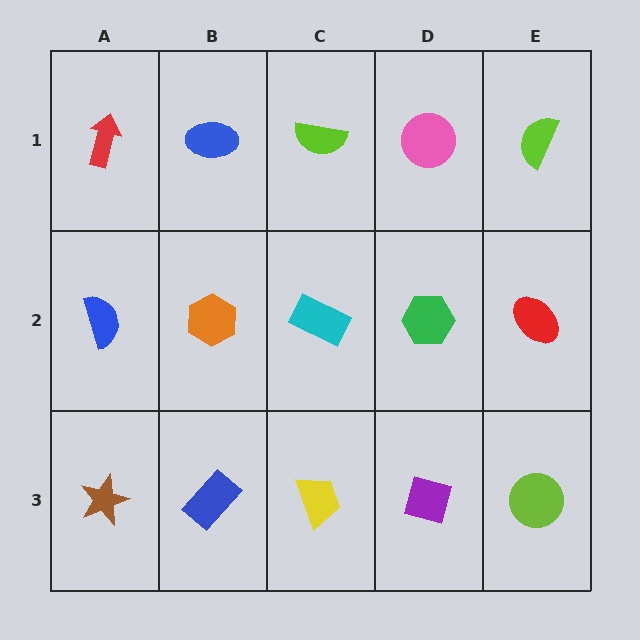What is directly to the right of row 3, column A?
A blue rectangle.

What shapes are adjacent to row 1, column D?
A green hexagon (row 2, column D), a lime semicircle (row 1, column C), a lime semicircle (row 1, column E).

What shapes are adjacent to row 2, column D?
A pink circle (row 1, column D), a purple square (row 3, column D), a cyan rectangle (row 2, column C), a red ellipse (row 2, column E).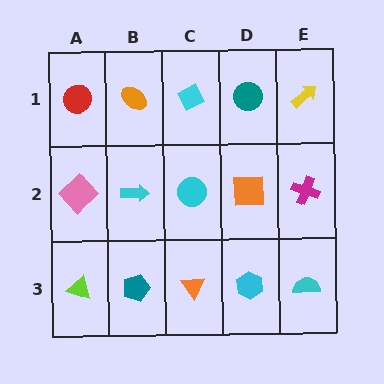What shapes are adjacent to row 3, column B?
A cyan arrow (row 2, column B), a lime triangle (row 3, column A), an orange triangle (row 3, column C).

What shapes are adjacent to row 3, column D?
An orange square (row 2, column D), an orange triangle (row 3, column C), a cyan semicircle (row 3, column E).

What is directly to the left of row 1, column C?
An orange ellipse.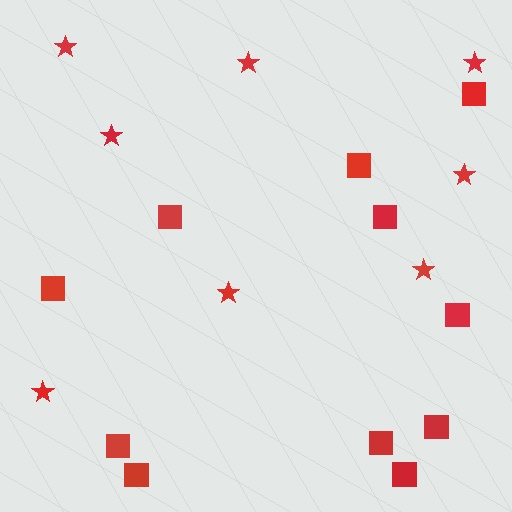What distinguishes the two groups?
There are 2 groups: one group of squares (11) and one group of stars (8).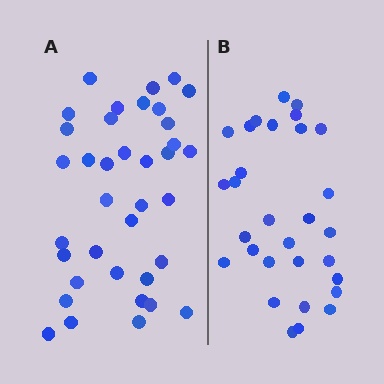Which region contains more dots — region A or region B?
Region A (the left region) has more dots.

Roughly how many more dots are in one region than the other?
Region A has roughly 8 or so more dots than region B.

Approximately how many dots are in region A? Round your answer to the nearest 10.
About 40 dots. (The exact count is 37, which rounds to 40.)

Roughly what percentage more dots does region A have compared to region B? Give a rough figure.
About 25% more.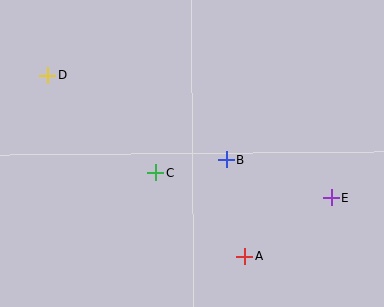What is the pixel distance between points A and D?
The distance between A and D is 267 pixels.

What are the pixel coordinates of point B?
Point B is at (226, 160).